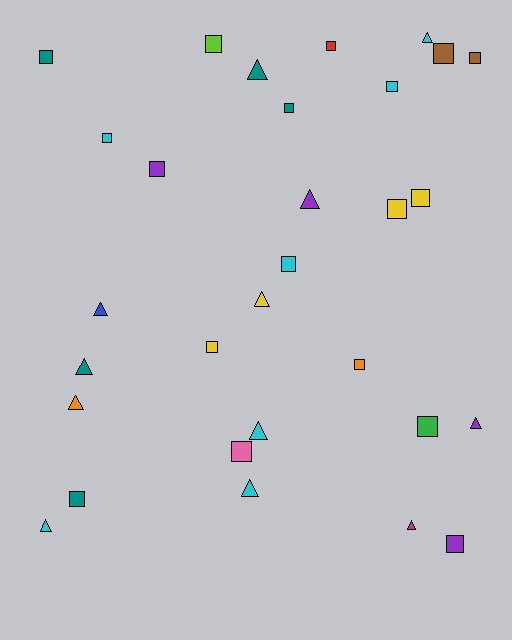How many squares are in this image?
There are 18 squares.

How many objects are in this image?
There are 30 objects.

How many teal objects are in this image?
There are 5 teal objects.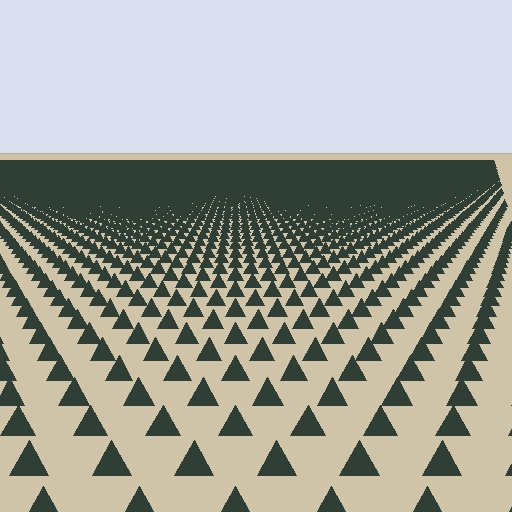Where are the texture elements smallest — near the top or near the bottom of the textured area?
Near the top.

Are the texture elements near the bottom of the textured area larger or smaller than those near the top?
Larger. Near the bottom, elements are closer to the viewer and appear at a bigger on-screen size.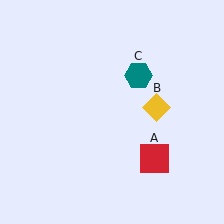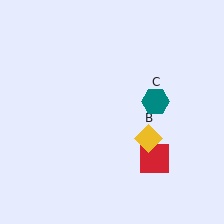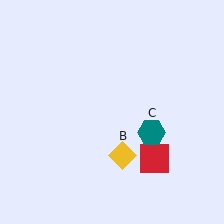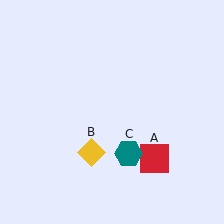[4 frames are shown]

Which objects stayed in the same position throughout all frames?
Red square (object A) remained stationary.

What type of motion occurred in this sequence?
The yellow diamond (object B), teal hexagon (object C) rotated clockwise around the center of the scene.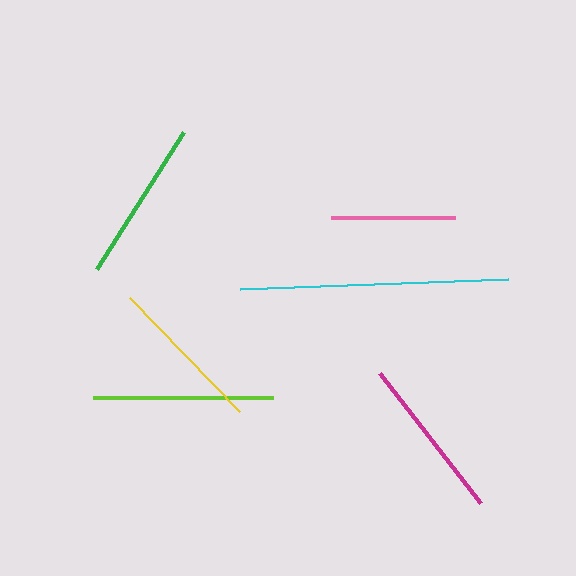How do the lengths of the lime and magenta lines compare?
The lime and magenta lines are approximately the same length.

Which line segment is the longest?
The cyan line is the longest at approximately 269 pixels.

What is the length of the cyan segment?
The cyan segment is approximately 269 pixels long.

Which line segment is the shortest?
The pink line is the shortest at approximately 123 pixels.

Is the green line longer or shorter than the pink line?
The green line is longer than the pink line.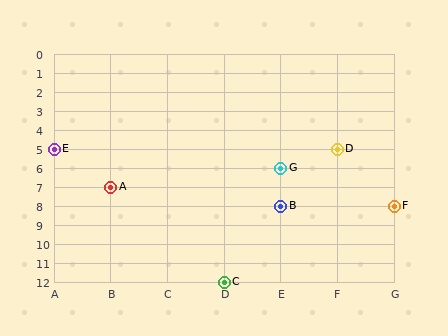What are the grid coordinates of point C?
Point C is at grid coordinates (D, 12).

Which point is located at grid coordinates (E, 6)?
Point G is at (E, 6).